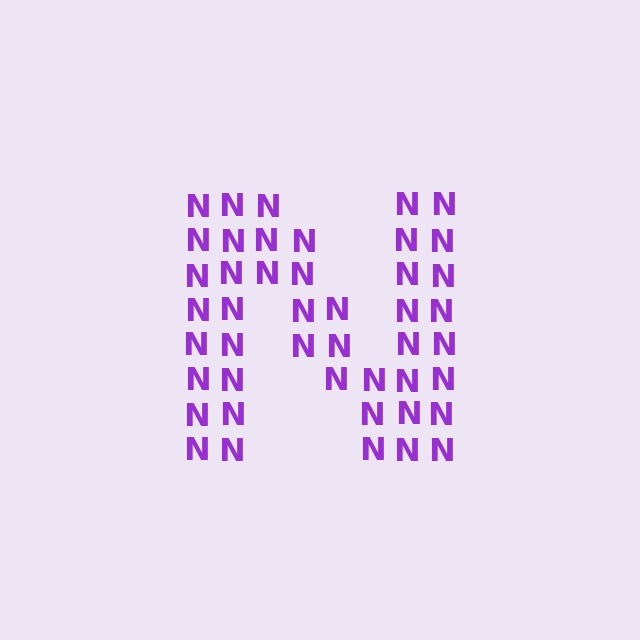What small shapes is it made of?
It is made of small letter N's.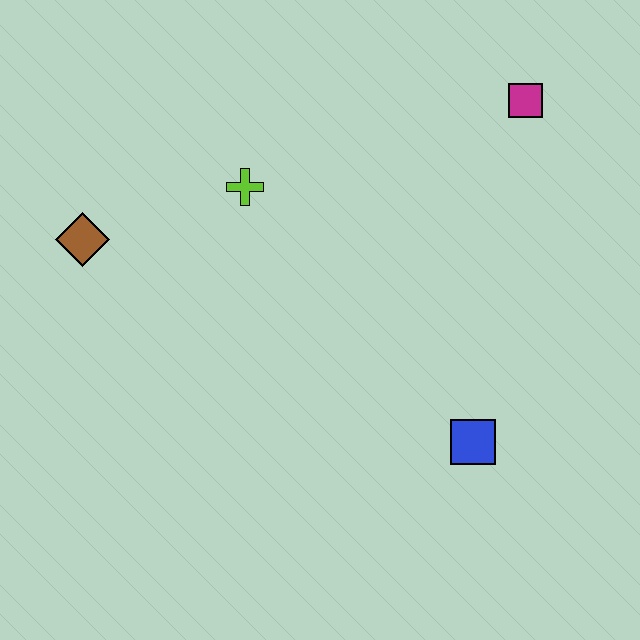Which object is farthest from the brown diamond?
The magenta square is farthest from the brown diamond.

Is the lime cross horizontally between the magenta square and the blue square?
No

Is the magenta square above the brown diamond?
Yes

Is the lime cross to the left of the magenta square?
Yes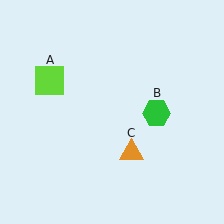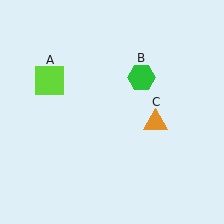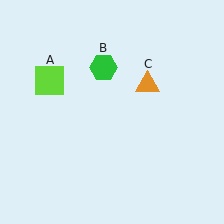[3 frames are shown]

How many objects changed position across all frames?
2 objects changed position: green hexagon (object B), orange triangle (object C).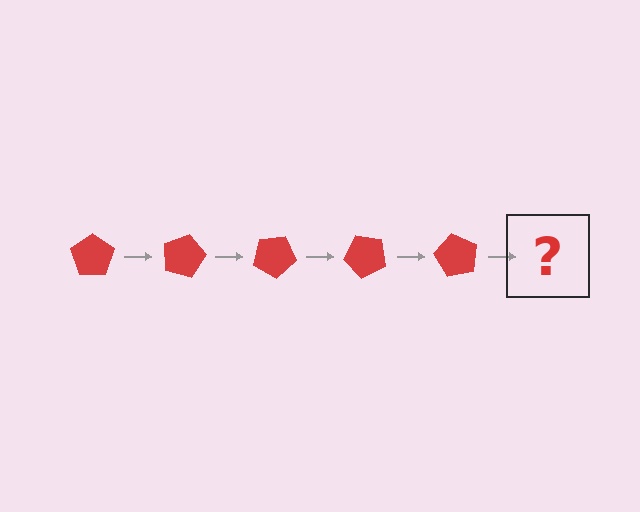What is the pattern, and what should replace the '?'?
The pattern is that the pentagon rotates 15 degrees each step. The '?' should be a red pentagon rotated 75 degrees.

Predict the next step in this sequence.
The next step is a red pentagon rotated 75 degrees.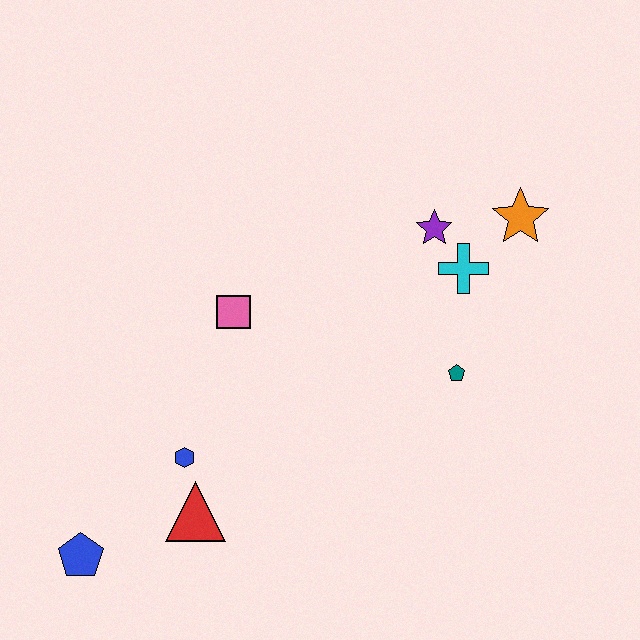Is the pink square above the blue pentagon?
Yes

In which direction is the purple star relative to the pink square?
The purple star is to the right of the pink square.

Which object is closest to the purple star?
The cyan cross is closest to the purple star.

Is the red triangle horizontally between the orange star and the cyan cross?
No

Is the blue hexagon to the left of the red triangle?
Yes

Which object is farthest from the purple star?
The blue pentagon is farthest from the purple star.